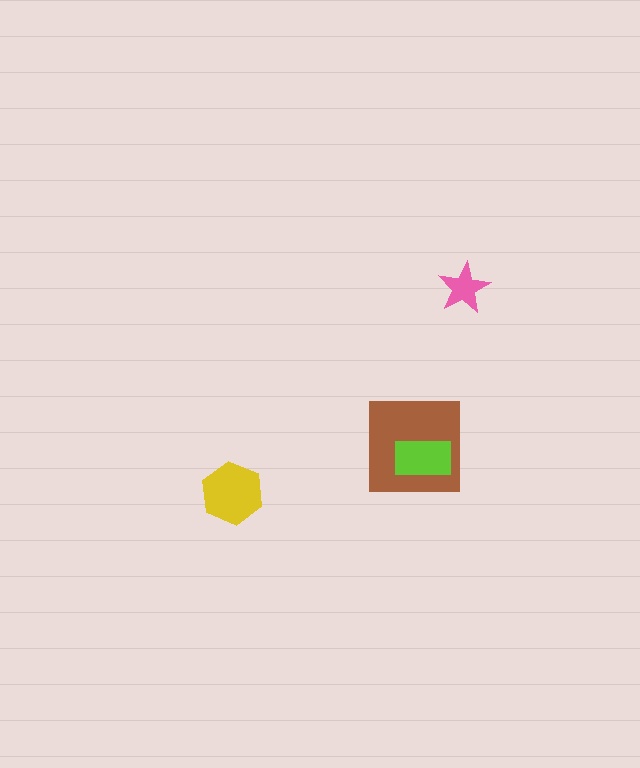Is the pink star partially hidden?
No, no other shape covers it.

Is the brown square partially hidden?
Yes, it is partially covered by another shape.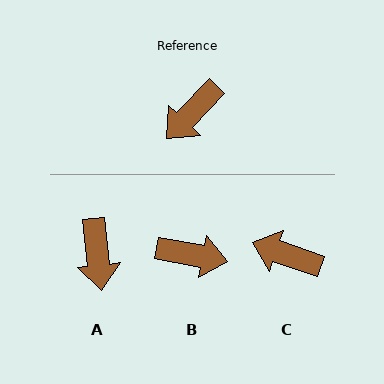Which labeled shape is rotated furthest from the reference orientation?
B, about 123 degrees away.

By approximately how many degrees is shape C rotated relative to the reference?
Approximately 65 degrees clockwise.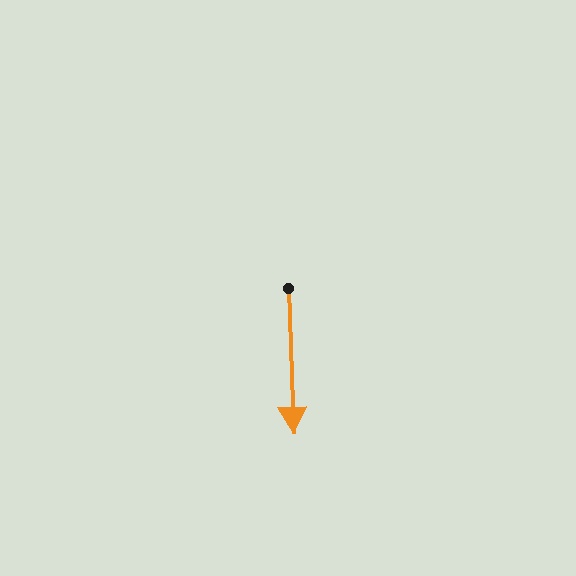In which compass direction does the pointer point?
South.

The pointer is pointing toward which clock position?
Roughly 6 o'clock.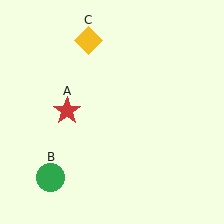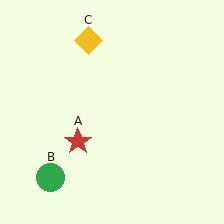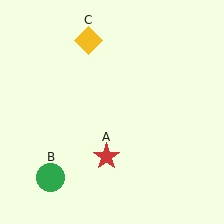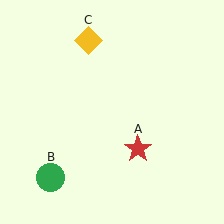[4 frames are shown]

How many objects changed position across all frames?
1 object changed position: red star (object A).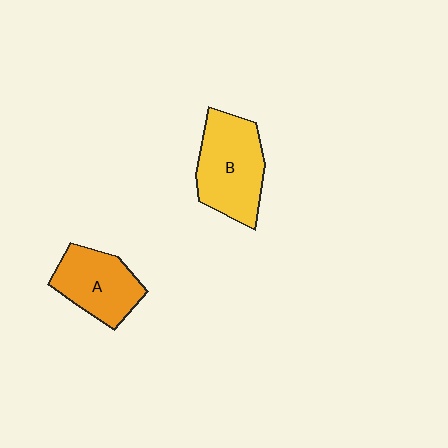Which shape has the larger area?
Shape B (yellow).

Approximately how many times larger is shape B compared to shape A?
Approximately 1.3 times.